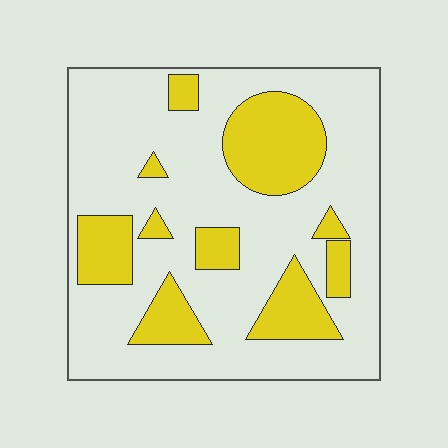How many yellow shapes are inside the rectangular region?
10.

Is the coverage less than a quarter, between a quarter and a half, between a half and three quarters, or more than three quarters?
Between a quarter and a half.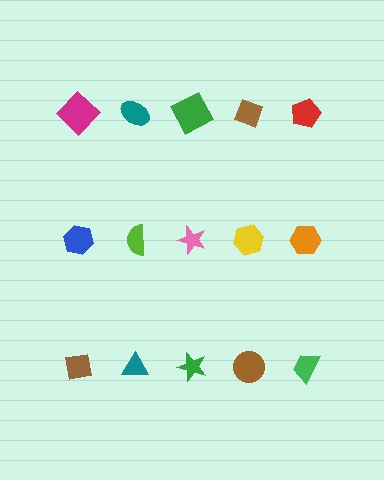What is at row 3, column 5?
A green trapezoid.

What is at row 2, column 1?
A blue hexagon.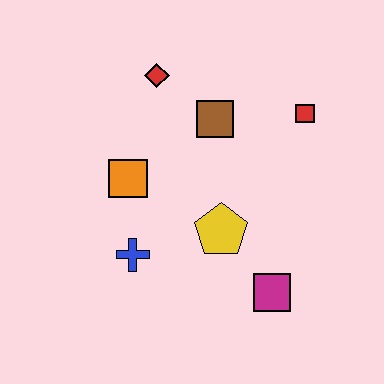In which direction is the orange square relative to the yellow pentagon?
The orange square is to the left of the yellow pentagon.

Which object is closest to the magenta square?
The yellow pentagon is closest to the magenta square.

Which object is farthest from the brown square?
The magenta square is farthest from the brown square.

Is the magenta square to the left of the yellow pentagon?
No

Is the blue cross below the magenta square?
No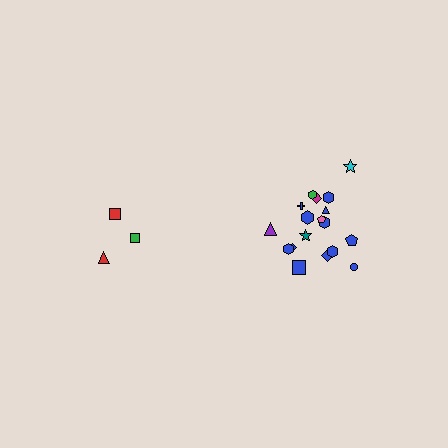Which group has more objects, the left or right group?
The right group.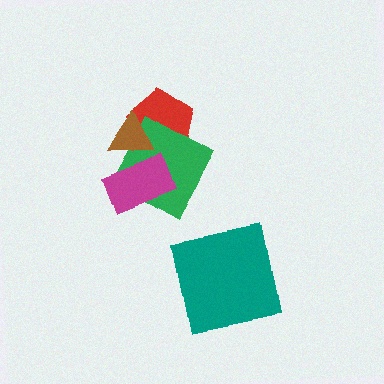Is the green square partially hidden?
Yes, it is partially covered by another shape.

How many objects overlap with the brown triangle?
3 objects overlap with the brown triangle.